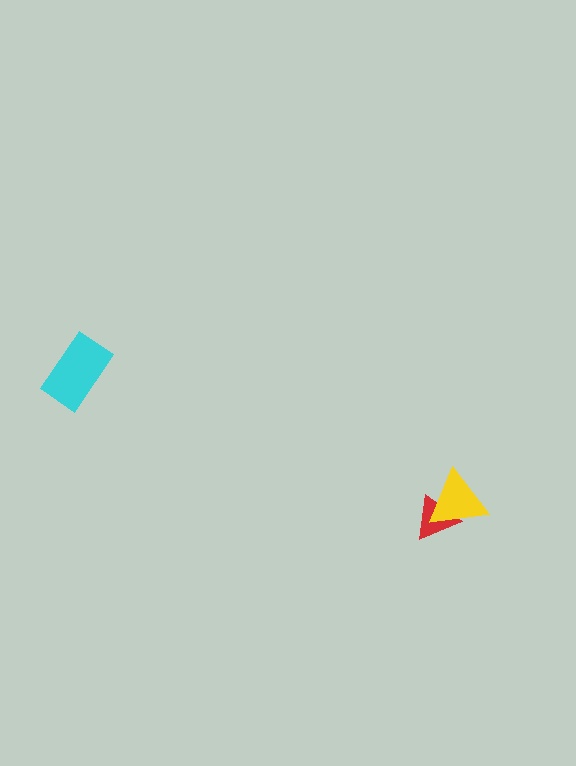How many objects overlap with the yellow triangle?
1 object overlaps with the yellow triangle.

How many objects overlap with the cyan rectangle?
0 objects overlap with the cyan rectangle.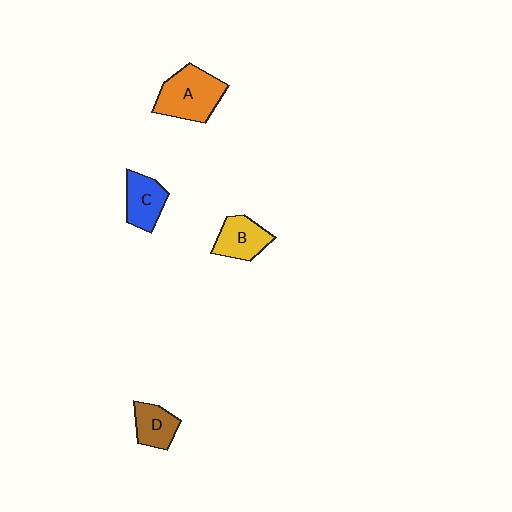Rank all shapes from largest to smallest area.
From largest to smallest: A (orange), B (yellow), C (blue), D (brown).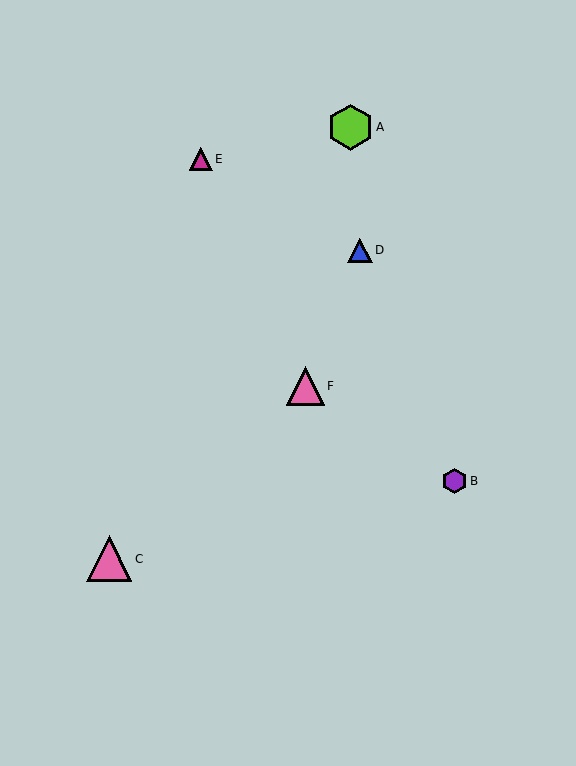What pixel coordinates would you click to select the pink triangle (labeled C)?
Click at (109, 559) to select the pink triangle C.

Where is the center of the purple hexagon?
The center of the purple hexagon is at (455, 481).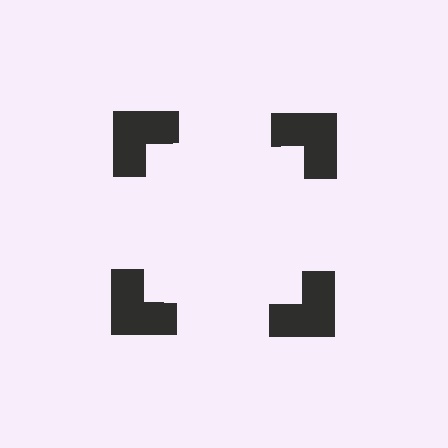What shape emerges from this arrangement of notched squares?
An illusory square — its edges are inferred from the aligned wedge cuts in the notched squares, not physically drawn.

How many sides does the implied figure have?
4 sides.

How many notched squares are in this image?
There are 4 — one at each vertex of the illusory square.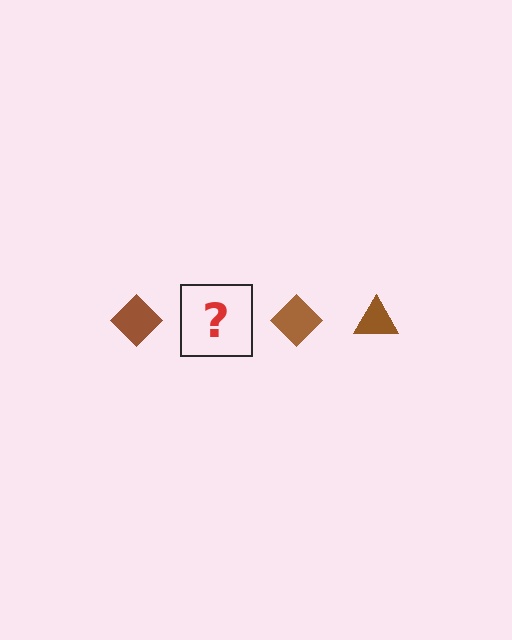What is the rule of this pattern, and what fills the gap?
The rule is that the pattern cycles through diamond, triangle shapes in brown. The gap should be filled with a brown triangle.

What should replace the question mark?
The question mark should be replaced with a brown triangle.